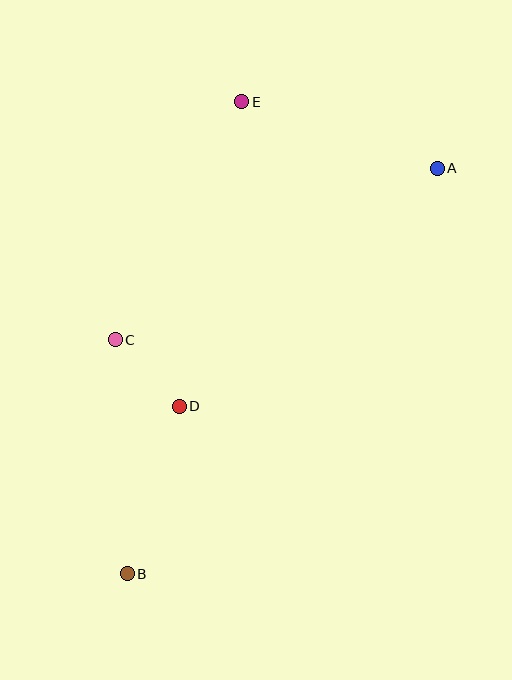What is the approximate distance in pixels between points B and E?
The distance between B and E is approximately 486 pixels.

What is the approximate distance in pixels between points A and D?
The distance between A and D is approximately 351 pixels.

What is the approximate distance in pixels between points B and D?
The distance between B and D is approximately 175 pixels.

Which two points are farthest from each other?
Points A and B are farthest from each other.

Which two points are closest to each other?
Points C and D are closest to each other.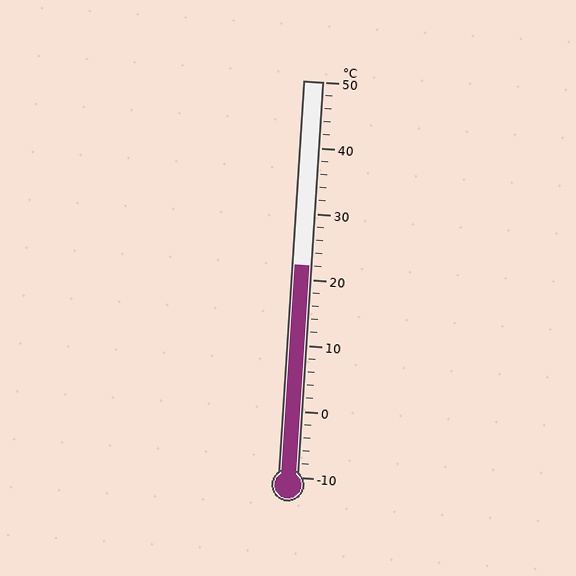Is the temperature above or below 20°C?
The temperature is above 20°C.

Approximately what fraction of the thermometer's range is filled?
The thermometer is filled to approximately 55% of its range.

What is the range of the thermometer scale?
The thermometer scale ranges from -10°C to 50°C.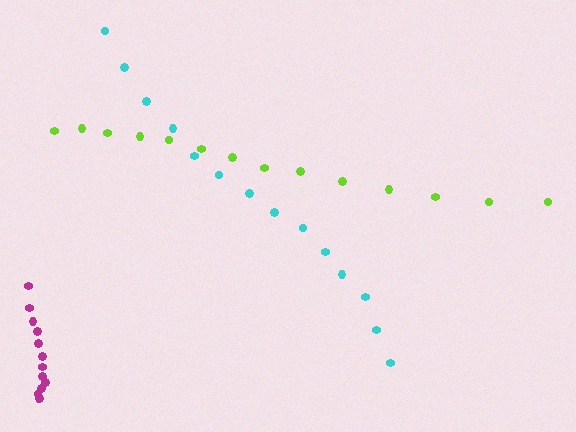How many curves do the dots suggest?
There are 3 distinct paths.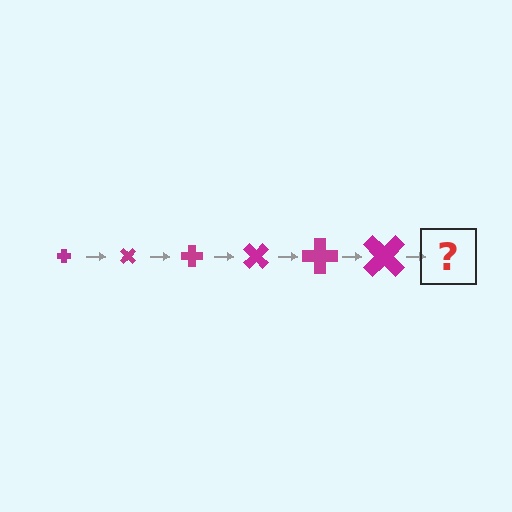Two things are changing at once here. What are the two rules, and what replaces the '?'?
The two rules are that the cross grows larger each step and it rotates 45 degrees each step. The '?' should be a cross, larger than the previous one and rotated 270 degrees from the start.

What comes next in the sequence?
The next element should be a cross, larger than the previous one and rotated 270 degrees from the start.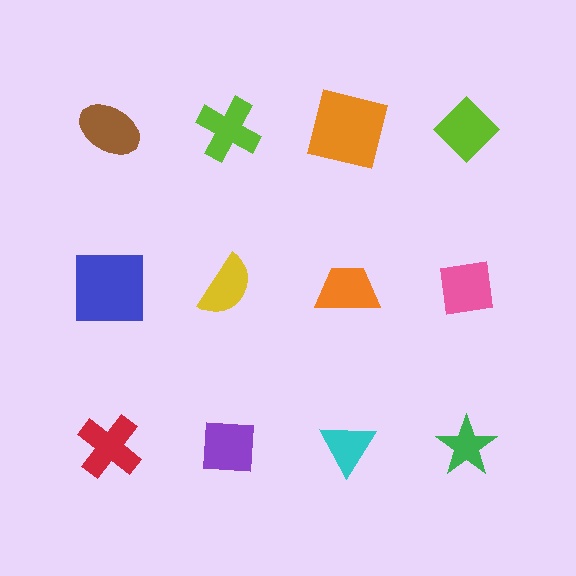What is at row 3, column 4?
A green star.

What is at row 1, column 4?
A lime diamond.